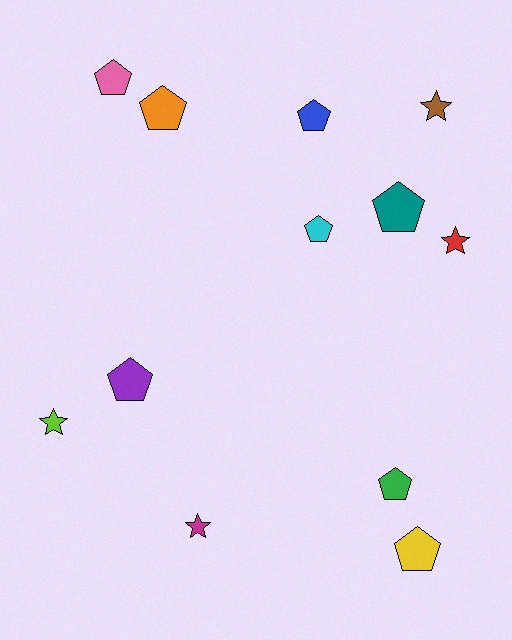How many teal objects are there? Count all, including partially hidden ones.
There is 1 teal object.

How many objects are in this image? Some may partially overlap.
There are 12 objects.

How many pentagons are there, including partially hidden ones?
There are 8 pentagons.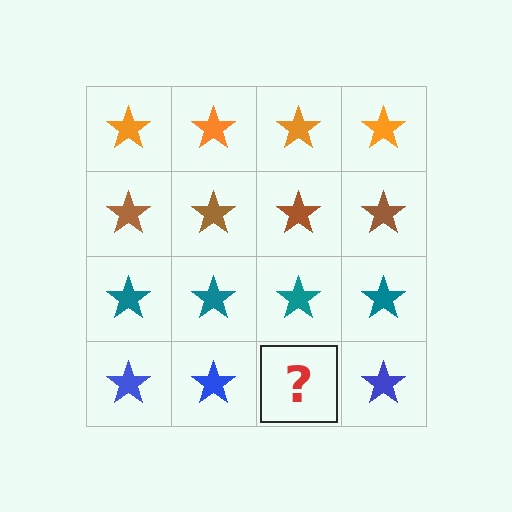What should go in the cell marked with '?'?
The missing cell should contain a blue star.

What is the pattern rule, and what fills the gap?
The rule is that each row has a consistent color. The gap should be filled with a blue star.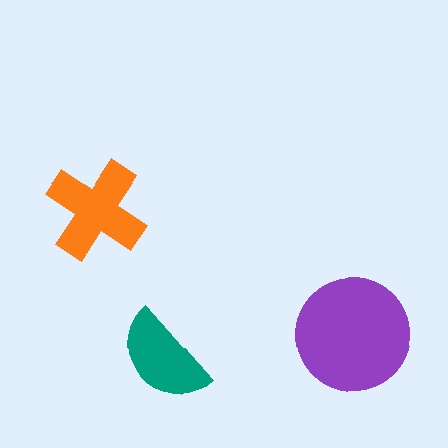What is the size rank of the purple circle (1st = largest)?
1st.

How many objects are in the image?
There are 3 objects in the image.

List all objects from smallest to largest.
The teal semicircle, the orange cross, the purple circle.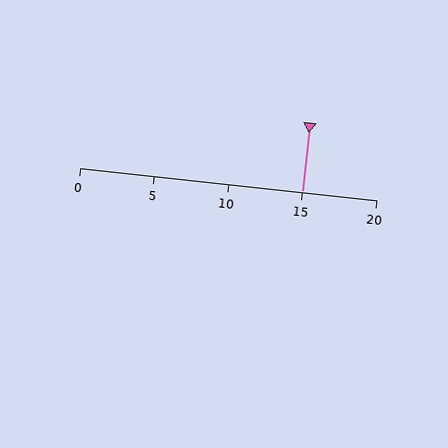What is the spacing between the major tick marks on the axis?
The major ticks are spaced 5 apart.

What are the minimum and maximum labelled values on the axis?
The axis runs from 0 to 20.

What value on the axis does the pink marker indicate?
The marker indicates approximately 15.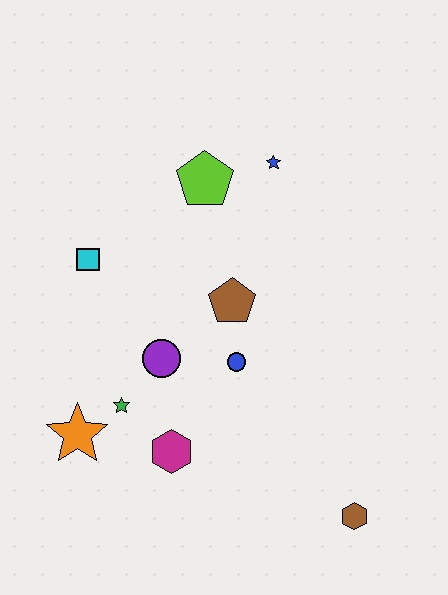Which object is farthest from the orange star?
The blue star is farthest from the orange star.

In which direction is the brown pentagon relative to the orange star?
The brown pentagon is to the right of the orange star.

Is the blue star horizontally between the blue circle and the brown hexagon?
Yes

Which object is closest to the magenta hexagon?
The green star is closest to the magenta hexagon.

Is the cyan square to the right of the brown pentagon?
No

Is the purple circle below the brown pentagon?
Yes